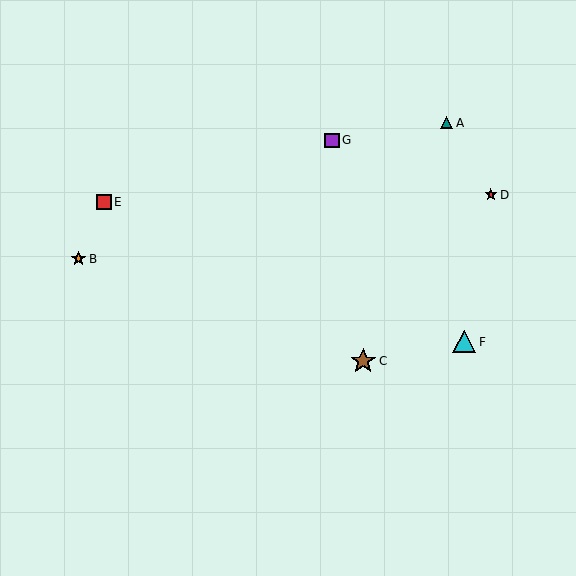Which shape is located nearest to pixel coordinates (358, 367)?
The brown star (labeled C) at (363, 361) is nearest to that location.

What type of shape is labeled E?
Shape E is a red square.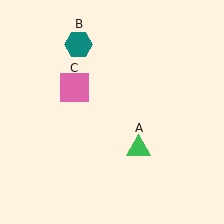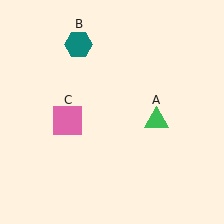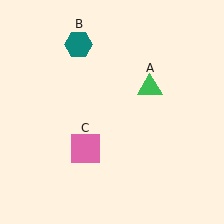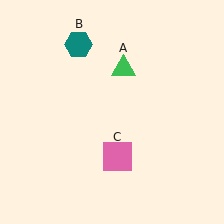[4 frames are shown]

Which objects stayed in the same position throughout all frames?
Teal hexagon (object B) remained stationary.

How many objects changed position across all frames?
2 objects changed position: green triangle (object A), pink square (object C).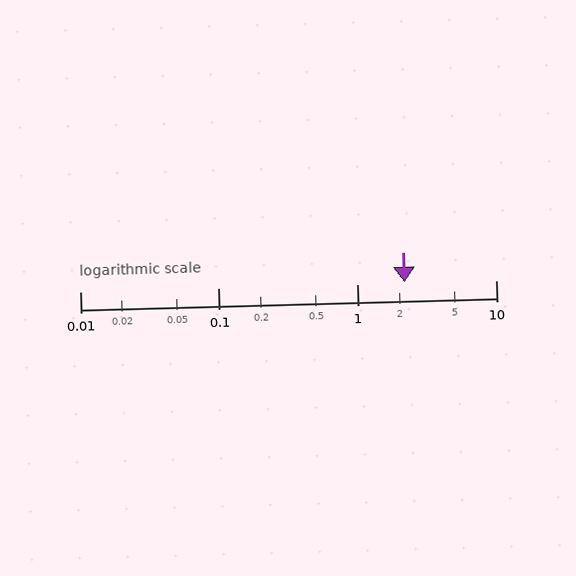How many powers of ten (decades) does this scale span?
The scale spans 3 decades, from 0.01 to 10.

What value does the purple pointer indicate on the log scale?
The pointer indicates approximately 2.2.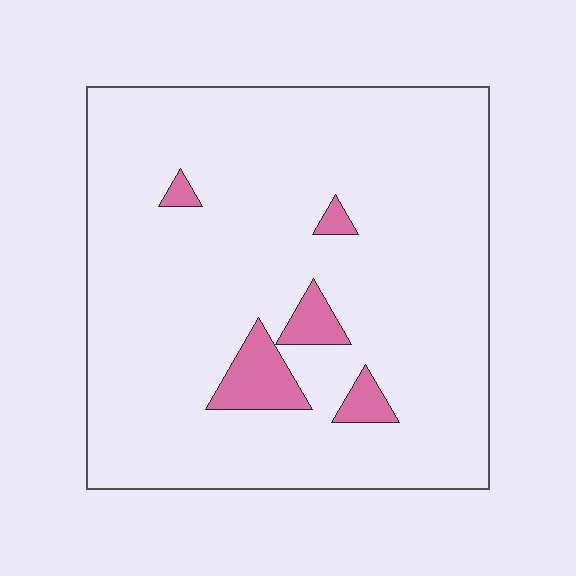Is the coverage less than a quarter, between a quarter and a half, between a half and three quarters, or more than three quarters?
Less than a quarter.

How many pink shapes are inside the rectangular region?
5.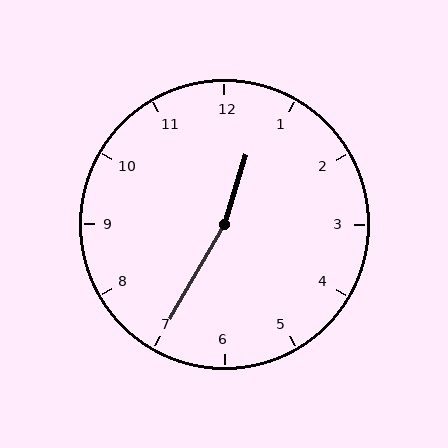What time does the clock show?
12:35.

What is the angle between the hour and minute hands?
Approximately 168 degrees.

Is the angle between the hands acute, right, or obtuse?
It is obtuse.